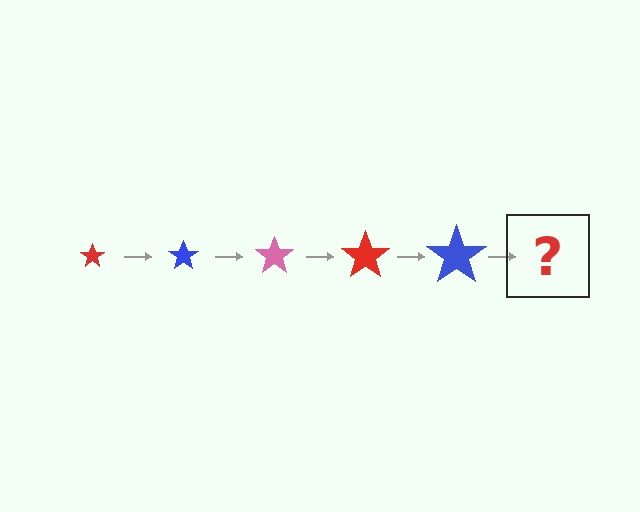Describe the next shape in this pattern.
It should be a pink star, larger than the previous one.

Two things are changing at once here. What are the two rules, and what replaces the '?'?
The two rules are that the star grows larger each step and the color cycles through red, blue, and pink. The '?' should be a pink star, larger than the previous one.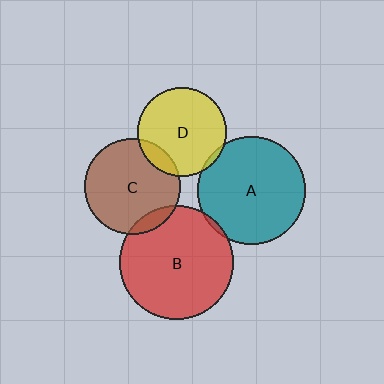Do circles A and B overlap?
Yes.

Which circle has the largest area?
Circle B (red).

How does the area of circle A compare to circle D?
Approximately 1.5 times.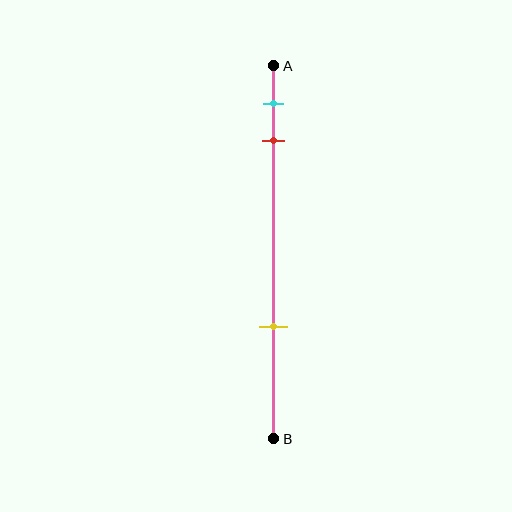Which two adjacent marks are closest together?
The cyan and red marks are the closest adjacent pair.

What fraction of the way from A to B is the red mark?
The red mark is approximately 20% (0.2) of the way from A to B.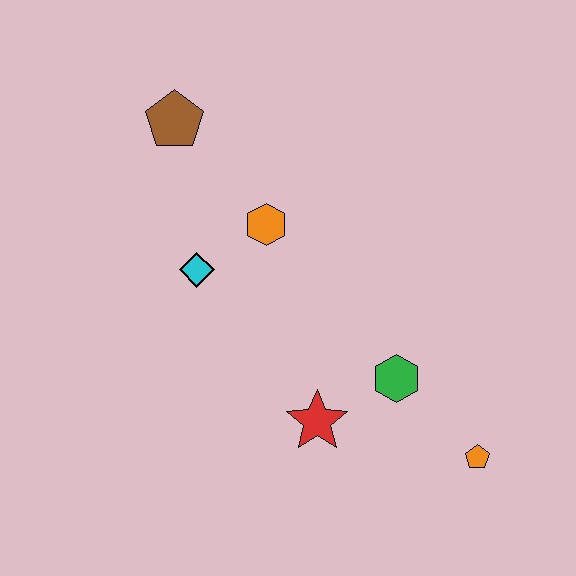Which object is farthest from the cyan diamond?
The orange pentagon is farthest from the cyan diamond.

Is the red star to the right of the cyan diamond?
Yes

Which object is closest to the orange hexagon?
The cyan diamond is closest to the orange hexagon.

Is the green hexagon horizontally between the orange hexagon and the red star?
No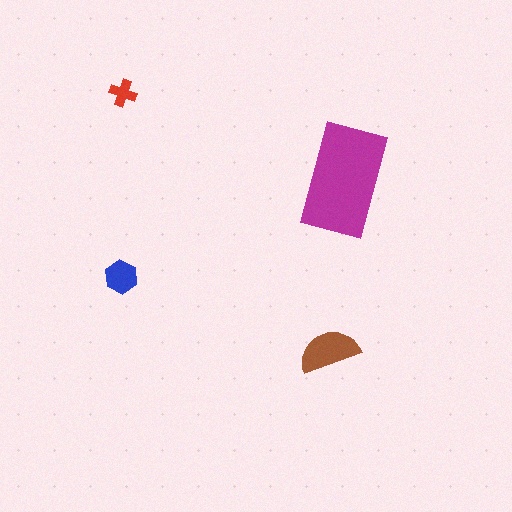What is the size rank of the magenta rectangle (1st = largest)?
1st.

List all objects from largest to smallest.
The magenta rectangle, the brown semicircle, the blue hexagon, the red cross.